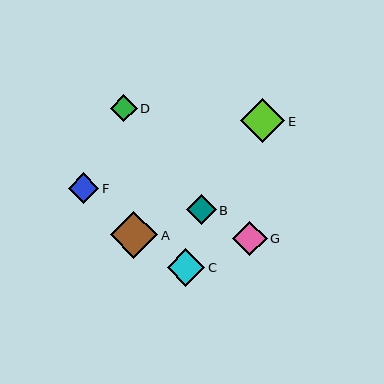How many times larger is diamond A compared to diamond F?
Diamond A is approximately 1.6 times the size of diamond F.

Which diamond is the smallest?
Diamond D is the smallest with a size of approximately 27 pixels.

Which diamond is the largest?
Diamond A is the largest with a size of approximately 47 pixels.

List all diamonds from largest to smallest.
From largest to smallest: A, E, C, G, F, B, D.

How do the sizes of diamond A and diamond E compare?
Diamond A and diamond E are approximately the same size.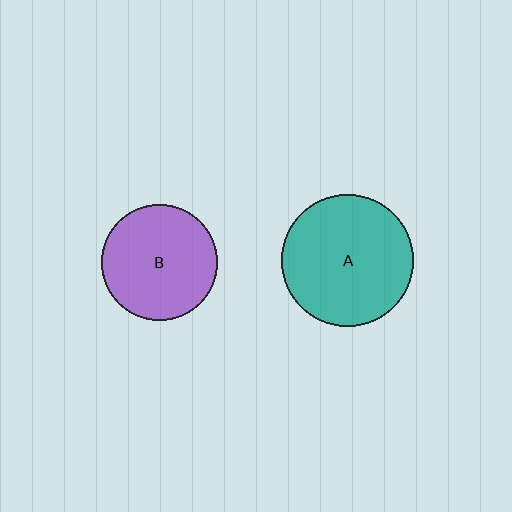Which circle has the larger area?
Circle A (teal).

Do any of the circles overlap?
No, none of the circles overlap.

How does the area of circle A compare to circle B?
Approximately 1.3 times.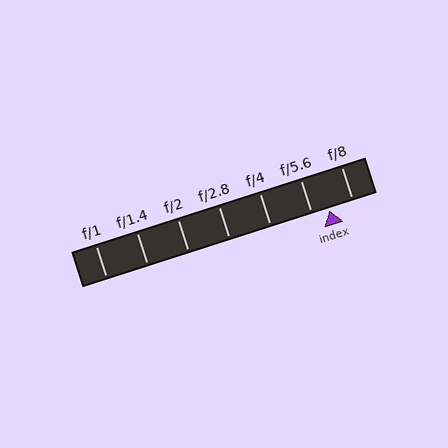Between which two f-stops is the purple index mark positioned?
The index mark is between f/5.6 and f/8.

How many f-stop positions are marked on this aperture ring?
There are 7 f-stop positions marked.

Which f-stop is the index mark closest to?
The index mark is closest to f/5.6.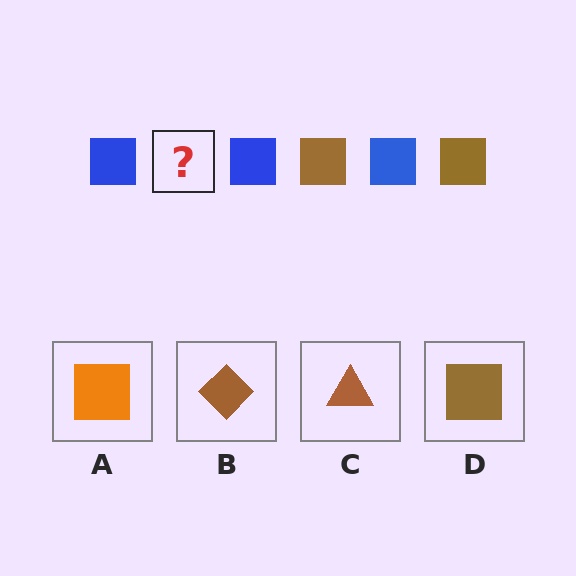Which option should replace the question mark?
Option D.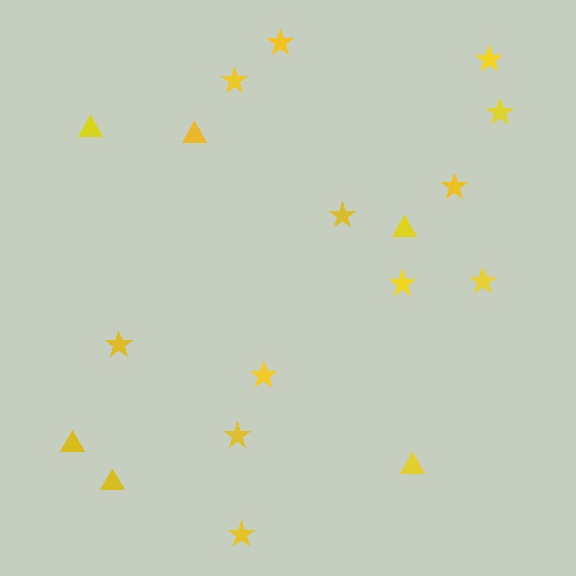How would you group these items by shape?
There are 2 groups: one group of stars (12) and one group of triangles (6).